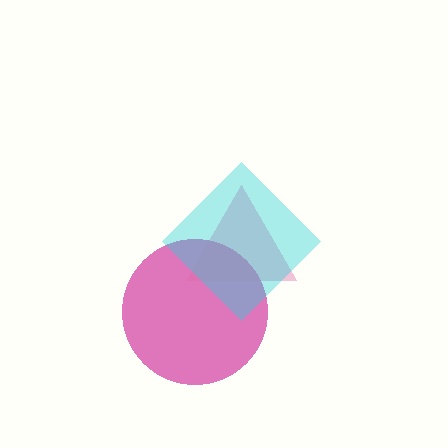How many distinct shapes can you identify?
There are 3 distinct shapes: a magenta circle, a pink triangle, a cyan diamond.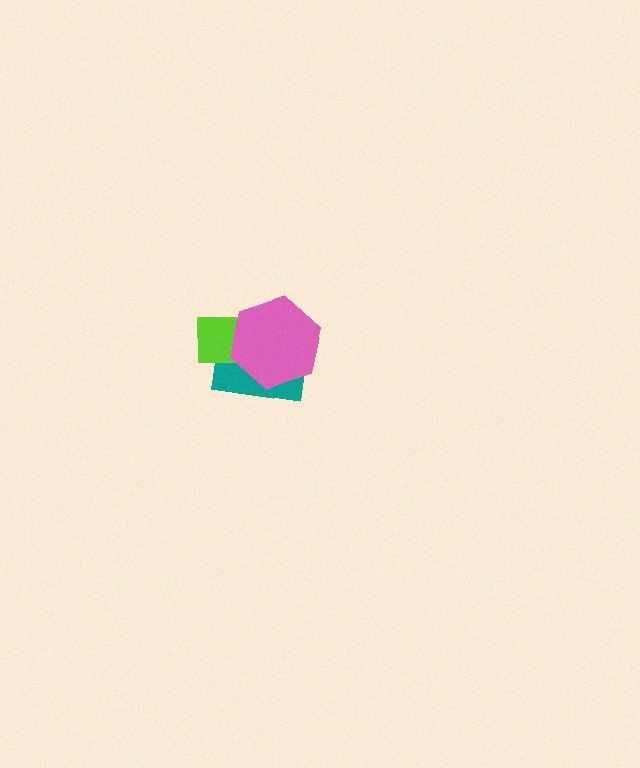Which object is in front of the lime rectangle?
The pink hexagon is in front of the lime rectangle.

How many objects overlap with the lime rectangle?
2 objects overlap with the lime rectangle.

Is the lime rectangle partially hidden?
Yes, it is partially covered by another shape.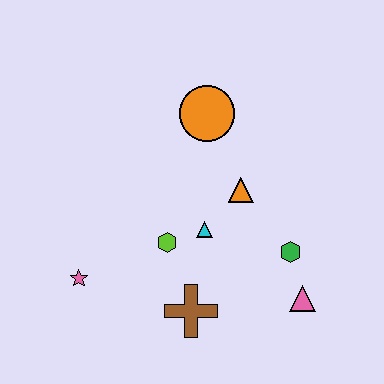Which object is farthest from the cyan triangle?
The pink star is farthest from the cyan triangle.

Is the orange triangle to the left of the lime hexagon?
No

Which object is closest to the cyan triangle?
The lime hexagon is closest to the cyan triangle.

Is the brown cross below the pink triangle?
Yes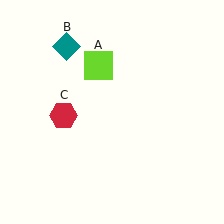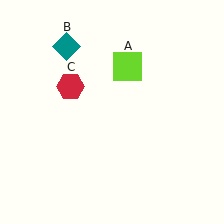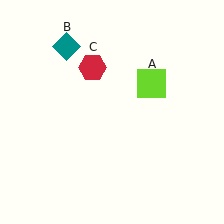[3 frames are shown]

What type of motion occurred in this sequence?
The lime square (object A), red hexagon (object C) rotated clockwise around the center of the scene.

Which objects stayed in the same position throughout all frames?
Teal diamond (object B) remained stationary.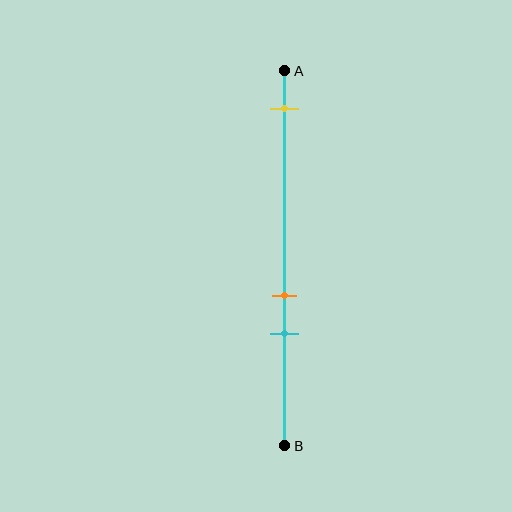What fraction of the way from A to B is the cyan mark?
The cyan mark is approximately 70% (0.7) of the way from A to B.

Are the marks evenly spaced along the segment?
No, the marks are not evenly spaced.